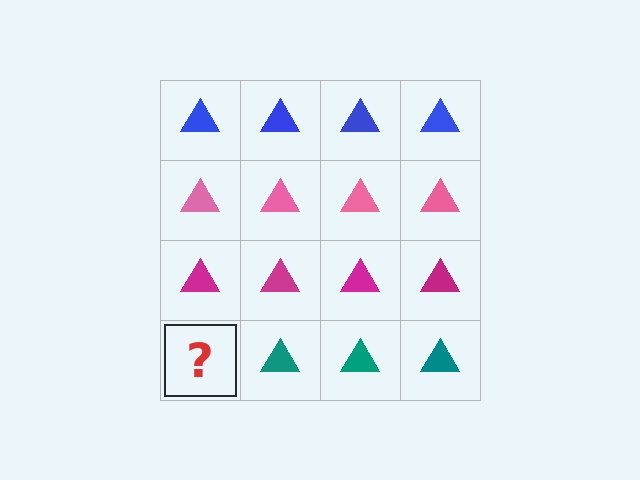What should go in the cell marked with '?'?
The missing cell should contain a teal triangle.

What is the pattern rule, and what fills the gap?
The rule is that each row has a consistent color. The gap should be filled with a teal triangle.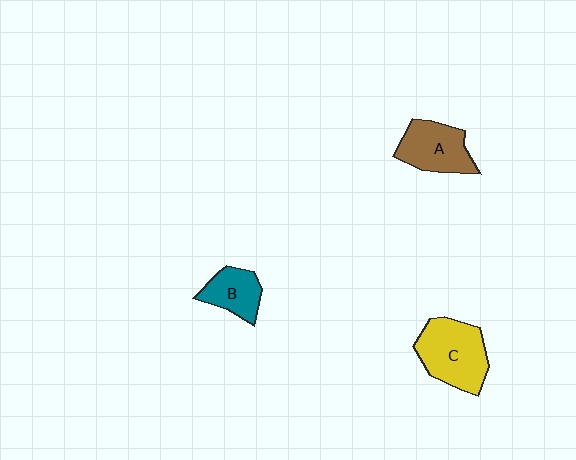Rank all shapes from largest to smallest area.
From largest to smallest: C (yellow), A (brown), B (teal).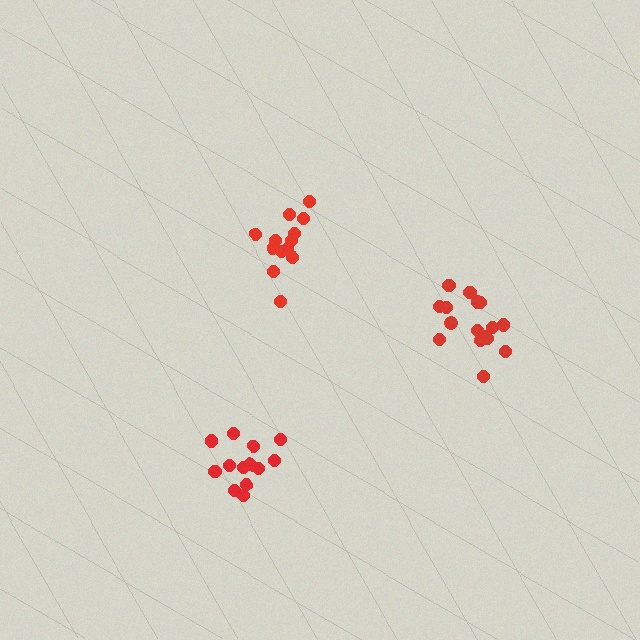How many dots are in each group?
Group 1: 13 dots, Group 2: 13 dots, Group 3: 16 dots (42 total).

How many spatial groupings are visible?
There are 3 spatial groupings.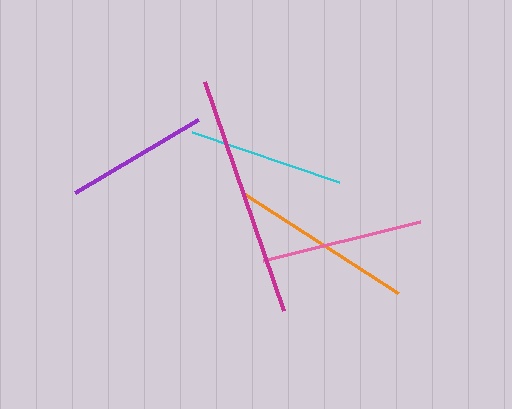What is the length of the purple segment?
The purple segment is approximately 143 pixels long.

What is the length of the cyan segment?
The cyan segment is approximately 155 pixels long.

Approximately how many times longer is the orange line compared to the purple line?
The orange line is approximately 1.3 times the length of the purple line.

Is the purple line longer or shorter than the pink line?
The pink line is longer than the purple line.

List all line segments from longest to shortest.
From longest to shortest: magenta, orange, pink, cyan, purple.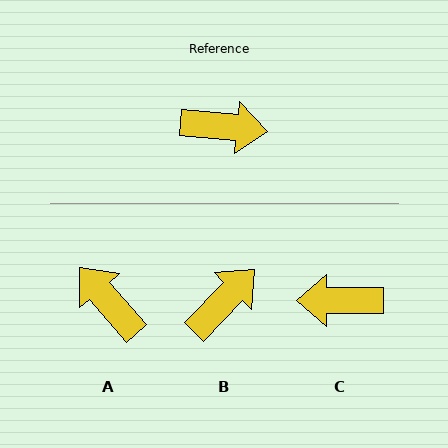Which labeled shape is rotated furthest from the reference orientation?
C, about 174 degrees away.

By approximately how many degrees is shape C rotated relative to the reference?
Approximately 174 degrees clockwise.